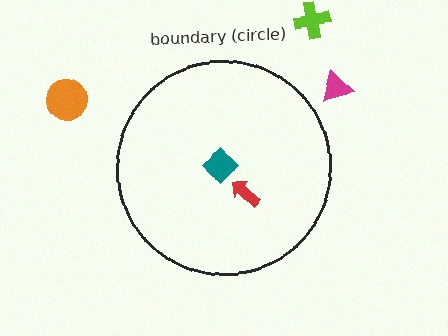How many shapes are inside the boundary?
2 inside, 3 outside.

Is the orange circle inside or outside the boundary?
Outside.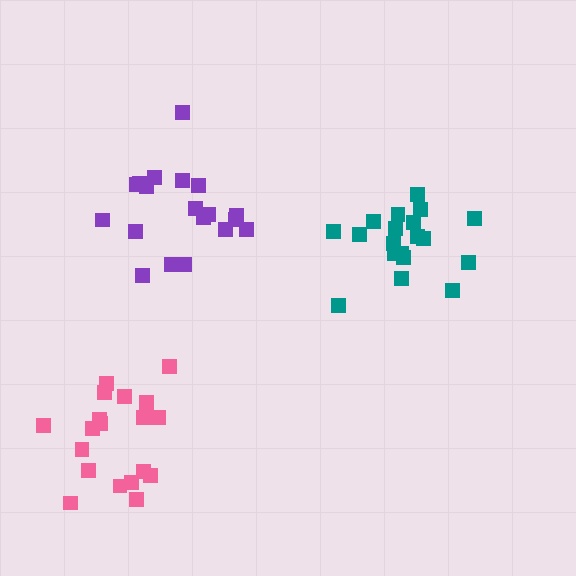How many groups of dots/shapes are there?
There are 3 groups.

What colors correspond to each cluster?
The clusters are colored: teal, pink, purple.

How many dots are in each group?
Group 1: 19 dots, Group 2: 19 dots, Group 3: 19 dots (57 total).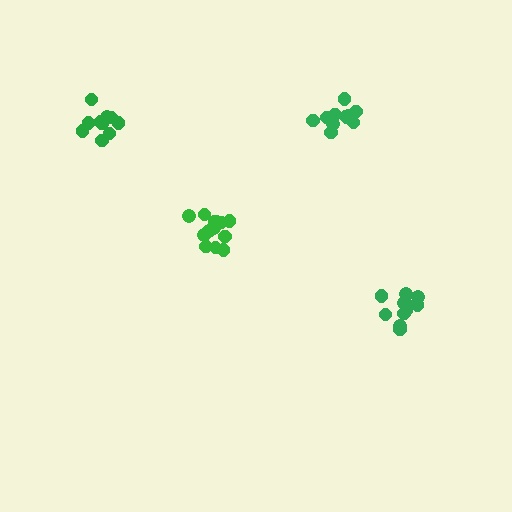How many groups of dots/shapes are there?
There are 4 groups.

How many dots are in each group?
Group 1: 13 dots, Group 2: 11 dots, Group 3: 11 dots, Group 4: 10 dots (45 total).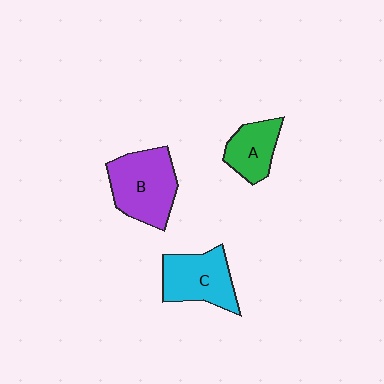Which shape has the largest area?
Shape B (purple).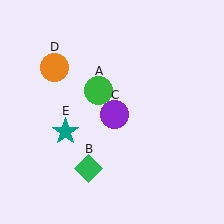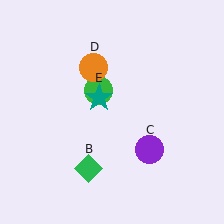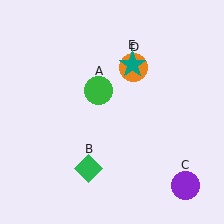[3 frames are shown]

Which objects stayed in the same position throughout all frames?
Green circle (object A) and green diamond (object B) remained stationary.